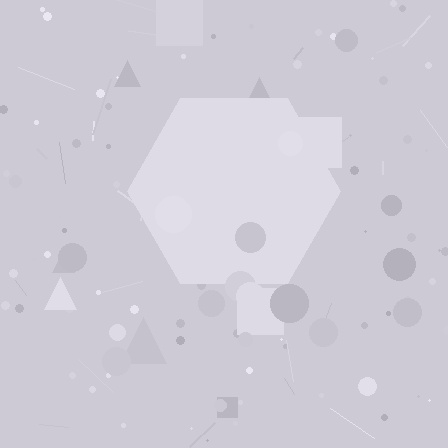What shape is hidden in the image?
A hexagon is hidden in the image.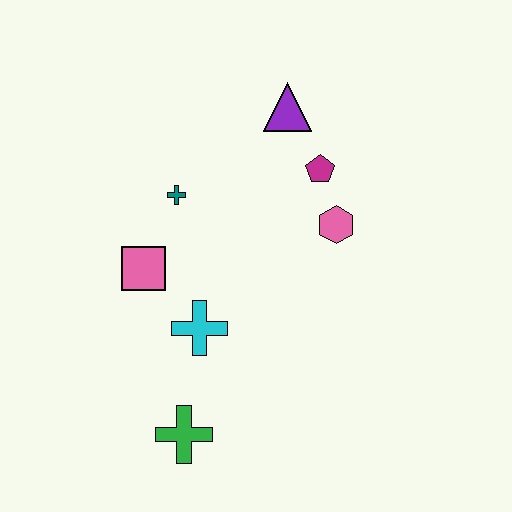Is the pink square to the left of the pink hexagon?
Yes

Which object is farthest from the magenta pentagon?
The green cross is farthest from the magenta pentagon.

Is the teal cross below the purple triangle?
Yes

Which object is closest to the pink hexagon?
The magenta pentagon is closest to the pink hexagon.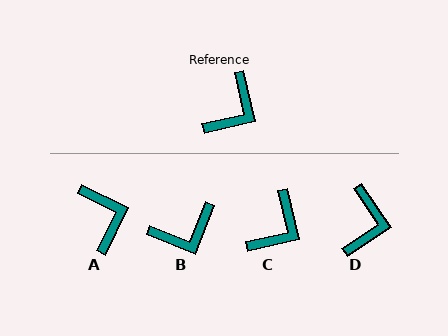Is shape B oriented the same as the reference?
No, it is off by about 35 degrees.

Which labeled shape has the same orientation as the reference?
C.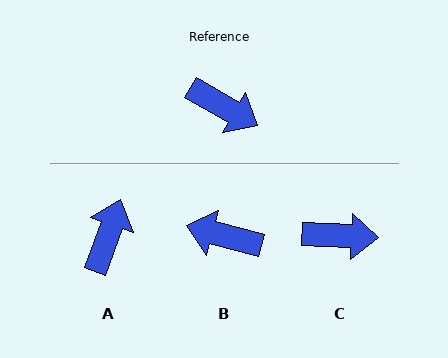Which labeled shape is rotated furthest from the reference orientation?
B, about 165 degrees away.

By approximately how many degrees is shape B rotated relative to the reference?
Approximately 165 degrees clockwise.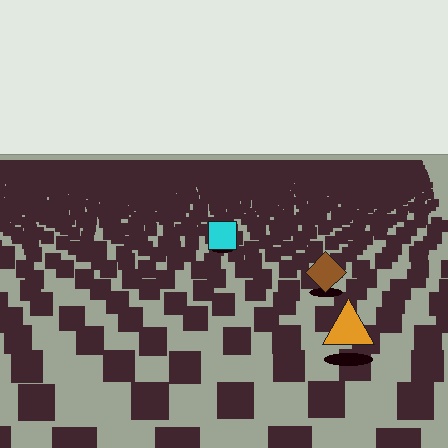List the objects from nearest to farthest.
From nearest to farthest: the orange triangle, the brown diamond, the cyan square.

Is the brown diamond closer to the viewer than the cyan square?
Yes. The brown diamond is closer — you can tell from the texture gradient: the ground texture is coarser near it.